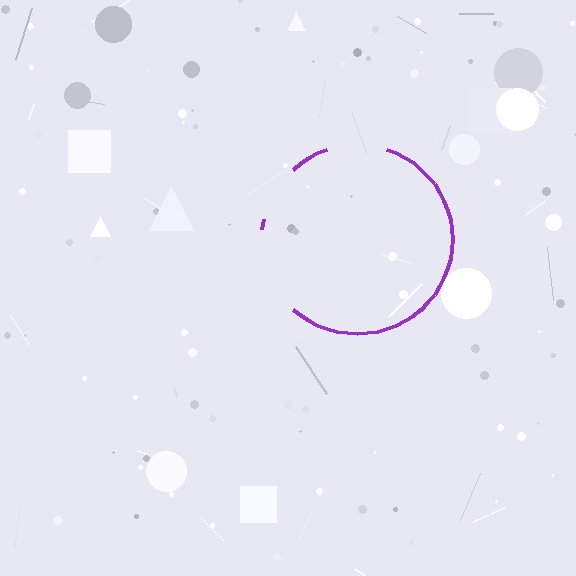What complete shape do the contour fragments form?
The contour fragments form a circle.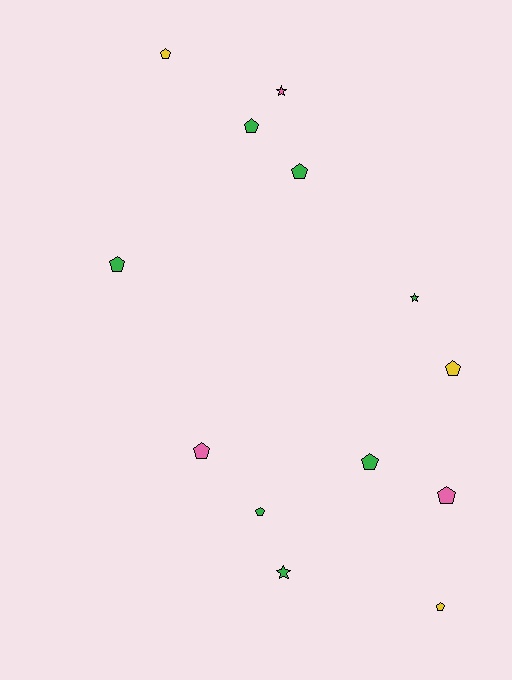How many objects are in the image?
There are 13 objects.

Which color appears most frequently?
Green, with 7 objects.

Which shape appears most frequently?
Pentagon, with 10 objects.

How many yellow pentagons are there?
There are 3 yellow pentagons.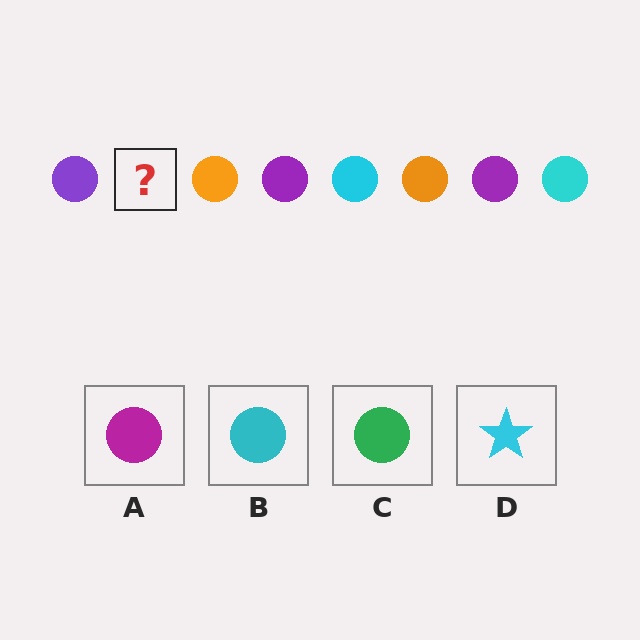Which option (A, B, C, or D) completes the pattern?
B.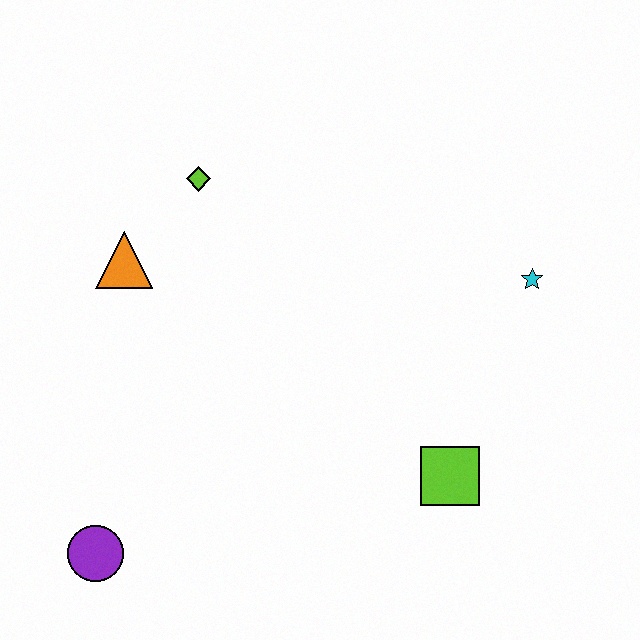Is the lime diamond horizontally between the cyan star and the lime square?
No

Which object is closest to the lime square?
The cyan star is closest to the lime square.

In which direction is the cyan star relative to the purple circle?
The cyan star is to the right of the purple circle.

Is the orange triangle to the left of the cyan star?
Yes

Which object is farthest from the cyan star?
The purple circle is farthest from the cyan star.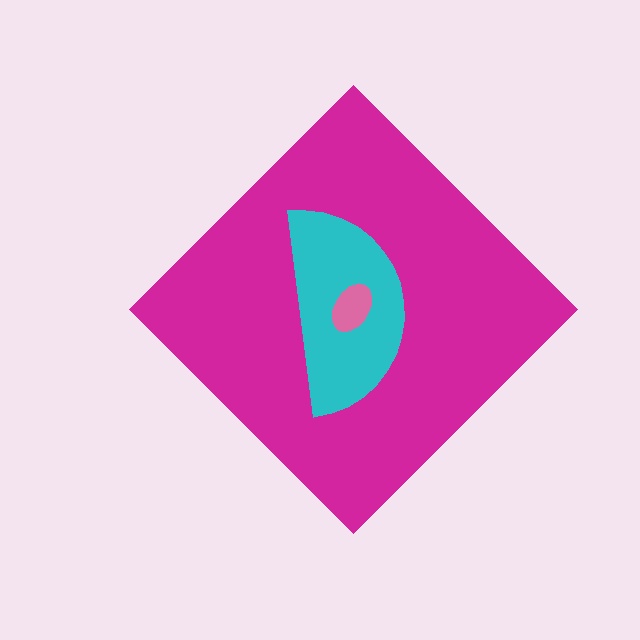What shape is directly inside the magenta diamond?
The cyan semicircle.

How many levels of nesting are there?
3.